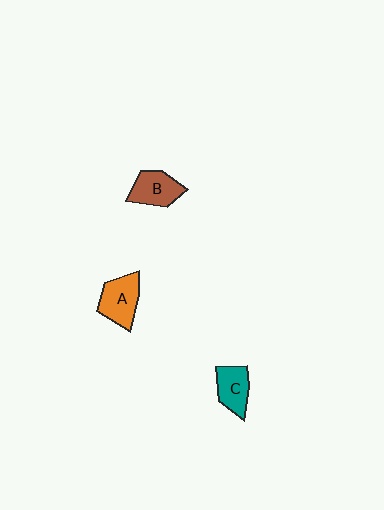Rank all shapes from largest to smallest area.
From largest to smallest: A (orange), B (brown), C (teal).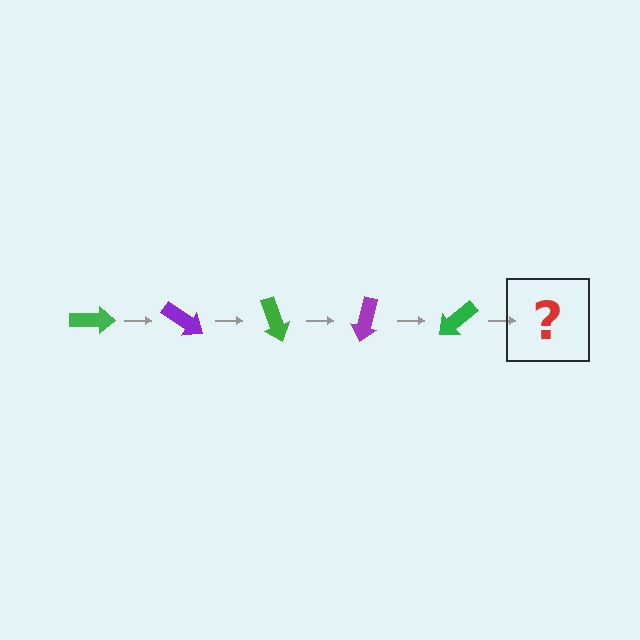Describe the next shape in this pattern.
It should be a purple arrow, rotated 175 degrees from the start.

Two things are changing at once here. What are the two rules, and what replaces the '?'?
The two rules are that it rotates 35 degrees each step and the color cycles through green and purple. The '?' should be a purple arrow, rotated 175 degrees from the start.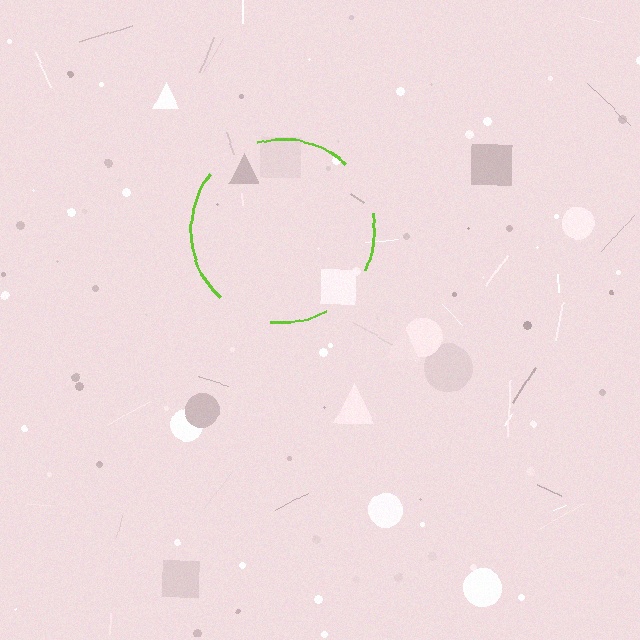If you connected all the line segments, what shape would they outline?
They would outline a circle.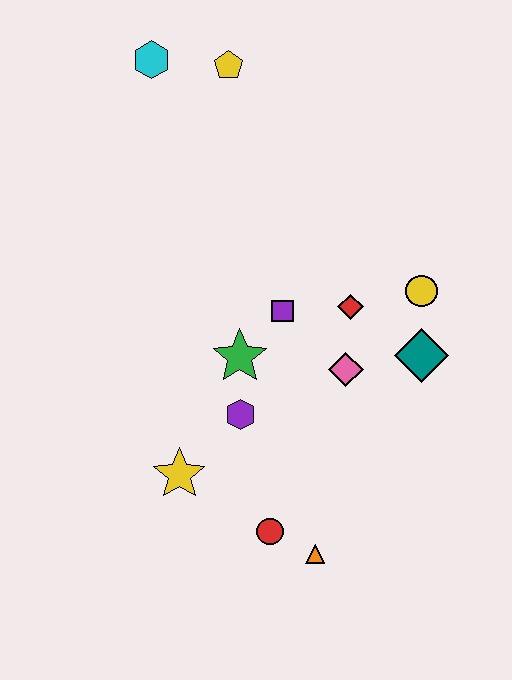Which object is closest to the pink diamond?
The red diamond is closest to the pink diamond.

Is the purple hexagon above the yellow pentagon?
No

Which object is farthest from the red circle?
The cyan hexagon is farthest from the red circle.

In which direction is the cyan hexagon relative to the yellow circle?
The cyan hexagon is to the left of the yellow circle.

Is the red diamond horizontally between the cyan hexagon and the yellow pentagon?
No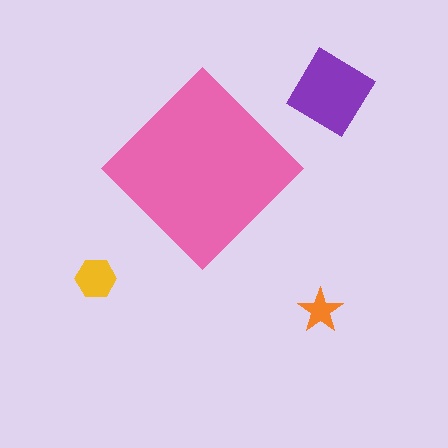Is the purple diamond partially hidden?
No, the purple diamond is fully visible.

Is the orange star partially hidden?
No, the orange star is fully visible.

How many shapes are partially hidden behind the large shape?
0 shapes are partially hidden.